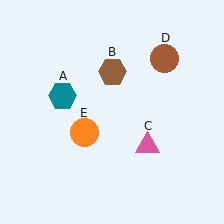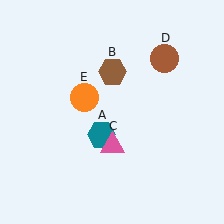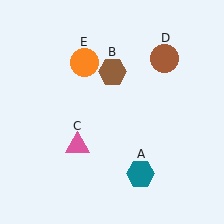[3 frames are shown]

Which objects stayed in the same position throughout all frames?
Brown hexagon (object B) and brown circle (object D) remained stationary.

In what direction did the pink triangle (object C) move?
The pink triangle (object C) moved left.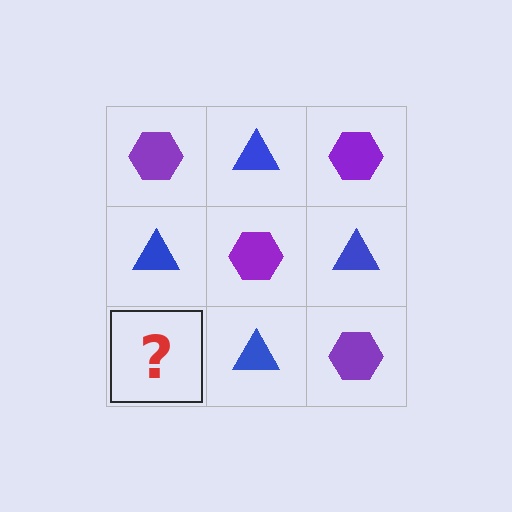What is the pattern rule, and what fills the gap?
The rule is that it alternates purple hexagon and blue triangle in a checkerboard pattern. The gap should be filled with a purple hexagon.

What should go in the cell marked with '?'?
The missing cell should contain a purple hexagon.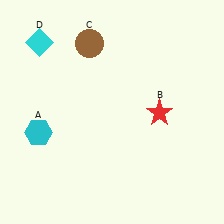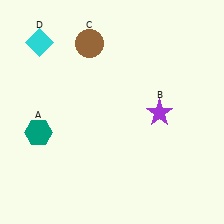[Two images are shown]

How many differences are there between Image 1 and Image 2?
There are 2 differences between the two images.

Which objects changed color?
A changed from cyan to teal. B changed from red to purple.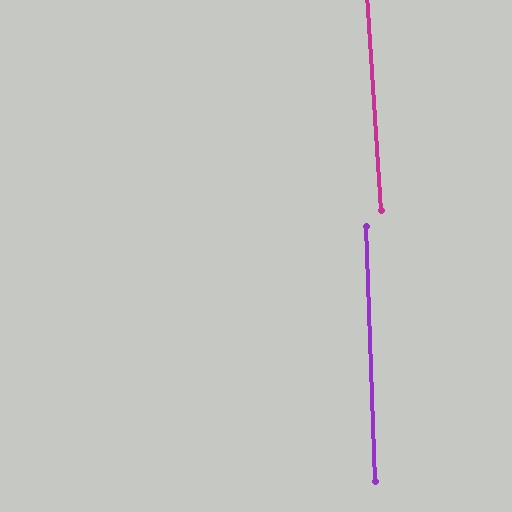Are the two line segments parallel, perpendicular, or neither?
Parallel — their directions differ by only 1.6°.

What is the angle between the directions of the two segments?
Approximately 2 degrees.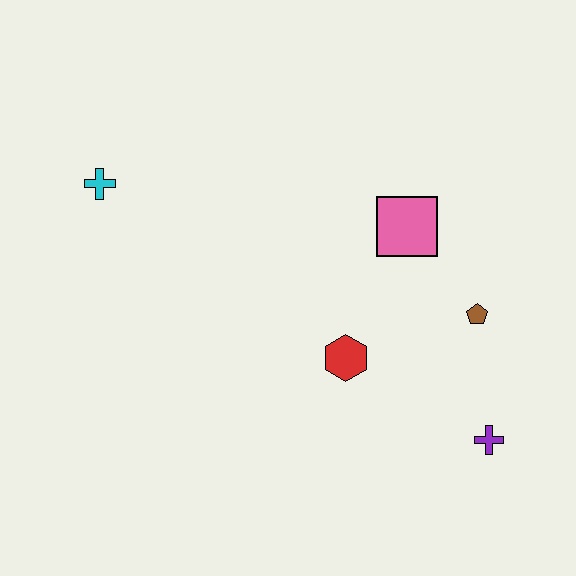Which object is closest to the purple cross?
The brown pentagon is closest to the purple cross.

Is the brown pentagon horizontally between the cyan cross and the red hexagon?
No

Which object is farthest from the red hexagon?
The cyan cross is farthest from the red hexagon.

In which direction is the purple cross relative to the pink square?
The purple cross is below the pink square.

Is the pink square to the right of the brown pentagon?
No